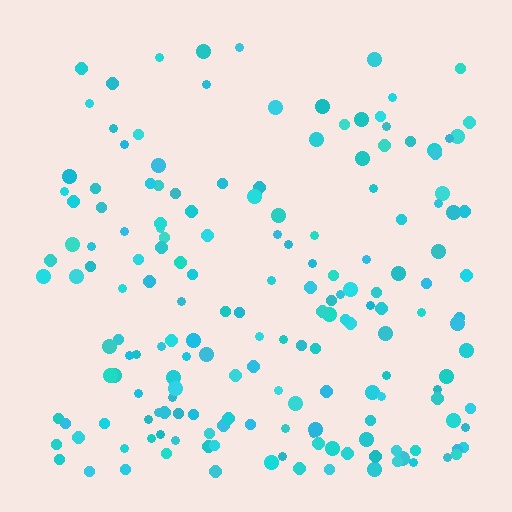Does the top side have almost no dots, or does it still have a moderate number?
Still a moderate number, just noticeably fewer than the bottom.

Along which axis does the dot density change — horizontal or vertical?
Vertical.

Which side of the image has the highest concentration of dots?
The bottom.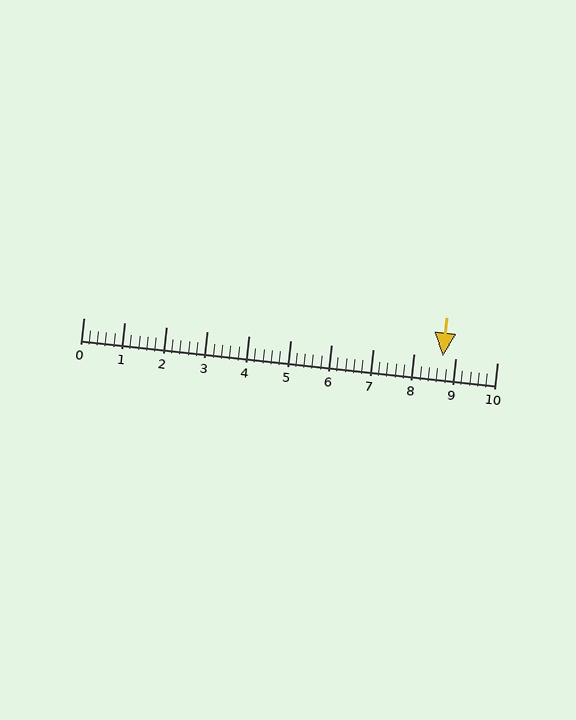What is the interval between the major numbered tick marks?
The major tick marks are spaced 1 units apart.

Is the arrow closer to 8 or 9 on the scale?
The arrow is closer to 9.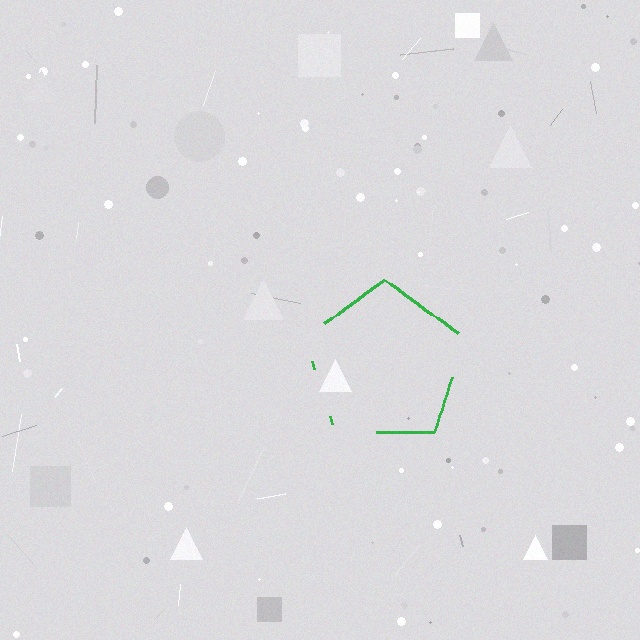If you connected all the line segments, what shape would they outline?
They would outline a pentagon.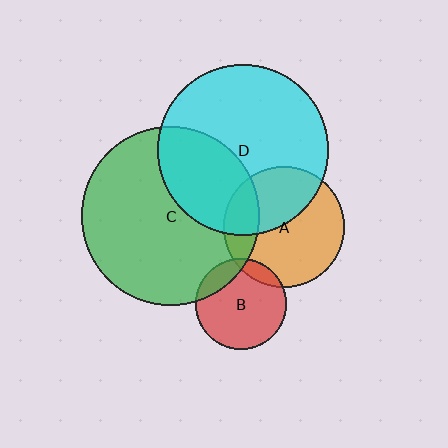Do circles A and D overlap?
Yes.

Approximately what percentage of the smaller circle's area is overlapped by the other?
Approximately 40%.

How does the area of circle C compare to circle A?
Approximately 2.2 times.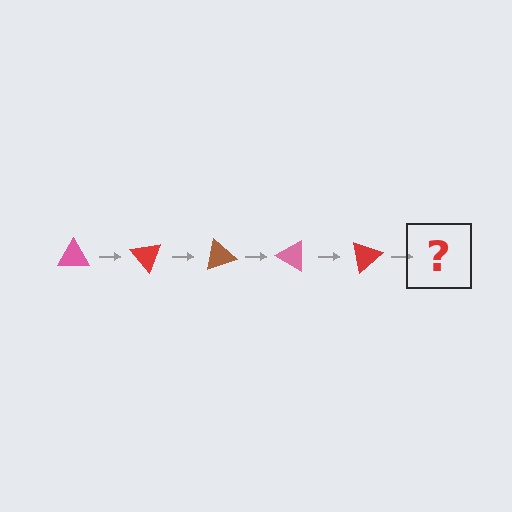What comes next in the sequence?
The next element should be a brown triangle, rotated 250 degrees from the start.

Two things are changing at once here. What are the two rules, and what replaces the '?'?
The two rules are that it rotates 50 degrees each step and the color cycles through pink, red, and brown. The '?' should be a brown triangle, rotated 250 degrees from the start.